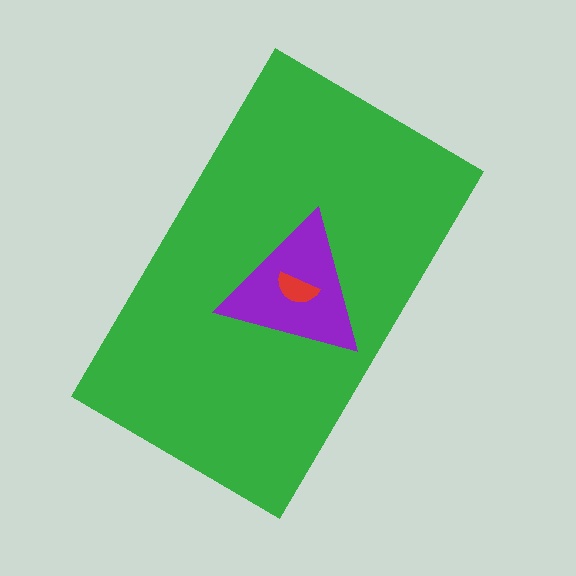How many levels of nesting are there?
3.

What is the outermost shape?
The green rectangle.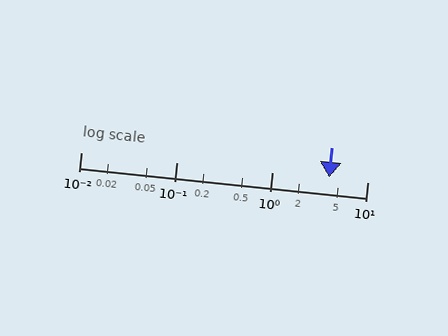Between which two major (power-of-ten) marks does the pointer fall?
The pointer is between 1 and 10.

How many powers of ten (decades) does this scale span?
The scale spans 3 decades, from 0.01 to 10.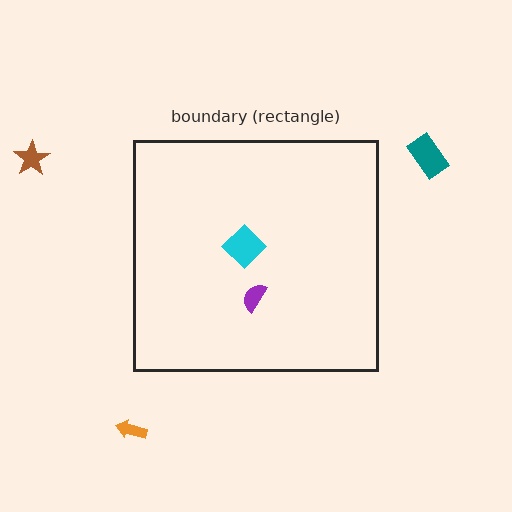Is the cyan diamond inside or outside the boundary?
Inside.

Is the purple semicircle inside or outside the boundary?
Inside.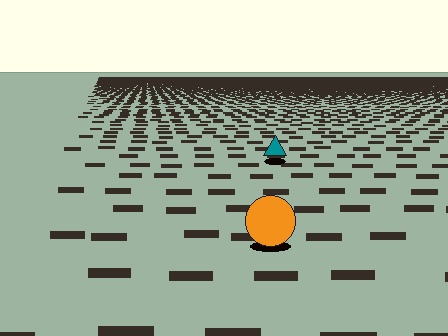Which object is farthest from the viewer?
The teal triangle is farthest from the viewer. It appears smaller and the ground texture around it is denser.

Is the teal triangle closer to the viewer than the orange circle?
No. The orange circle is closer — you can tell from the texture gradient: the ground texture is coarser near it.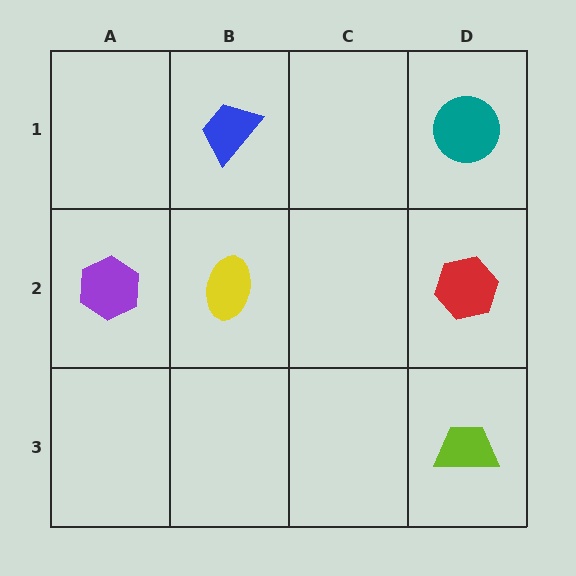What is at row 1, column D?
A teal circle.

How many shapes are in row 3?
1 shape.